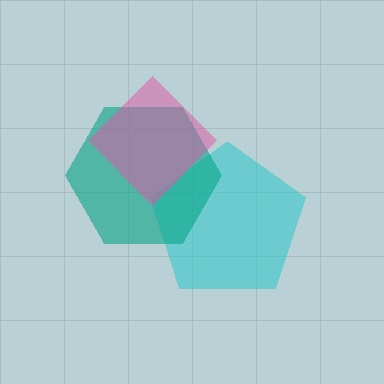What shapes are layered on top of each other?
The layered shapes are: a cyan pentagon, a teal hexagon, a pink diamond.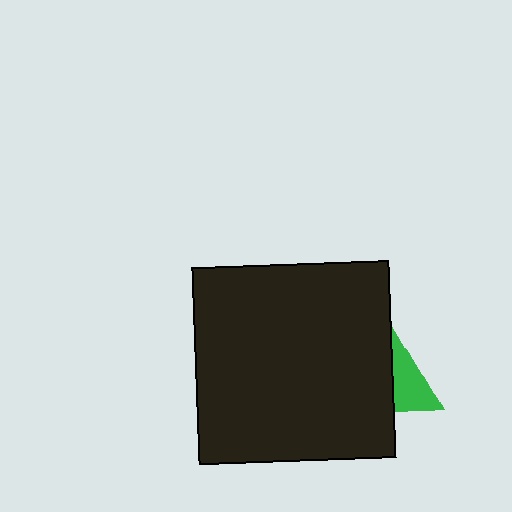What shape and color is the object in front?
The object in front is a black square.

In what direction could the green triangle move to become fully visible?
The green triangle could move right. That would shift it out from behind the black square entirely.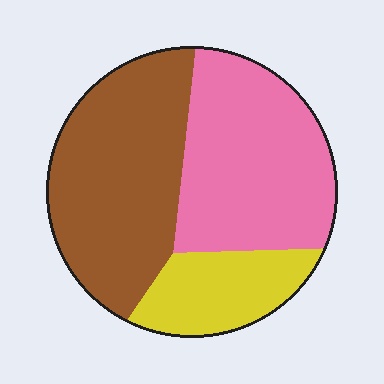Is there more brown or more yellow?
Brown.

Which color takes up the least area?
Yellow, at roughly 20%.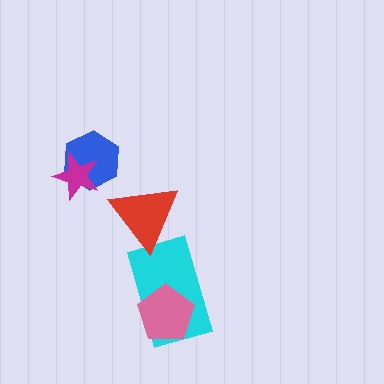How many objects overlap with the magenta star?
1 object overlaps with the magenta star.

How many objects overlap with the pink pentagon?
1 object overlaps with the pink pentagon.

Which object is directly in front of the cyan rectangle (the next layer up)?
The pink pentagon is directly in front of the cyan rectangle.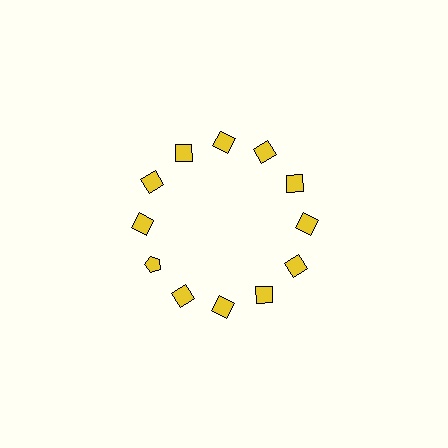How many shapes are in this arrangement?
There are 12 shapes arranged in a ring pattern.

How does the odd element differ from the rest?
It has a different shape: pentagon instead of square.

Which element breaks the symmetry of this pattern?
The yellow pentagon at roughly the 8 o'clock position breaks the symmetry. All other shapes are yellow squares.